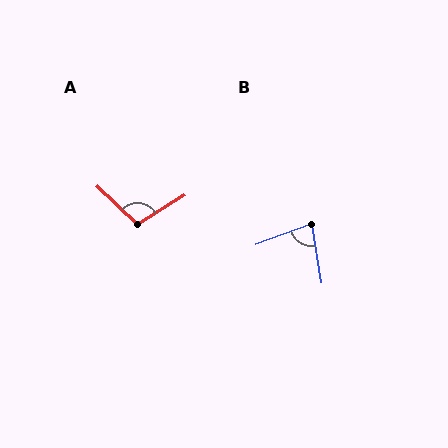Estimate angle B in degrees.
Approximately 80 degrees.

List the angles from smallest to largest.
B (80°), A (105°).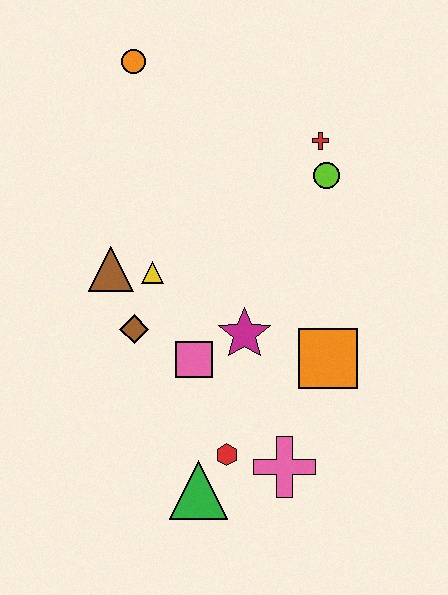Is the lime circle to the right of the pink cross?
Yes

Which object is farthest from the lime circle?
The green triangle is farthest from the lime circle.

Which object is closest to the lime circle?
The red cross is closest to the lime circle.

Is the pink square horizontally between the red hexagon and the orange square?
No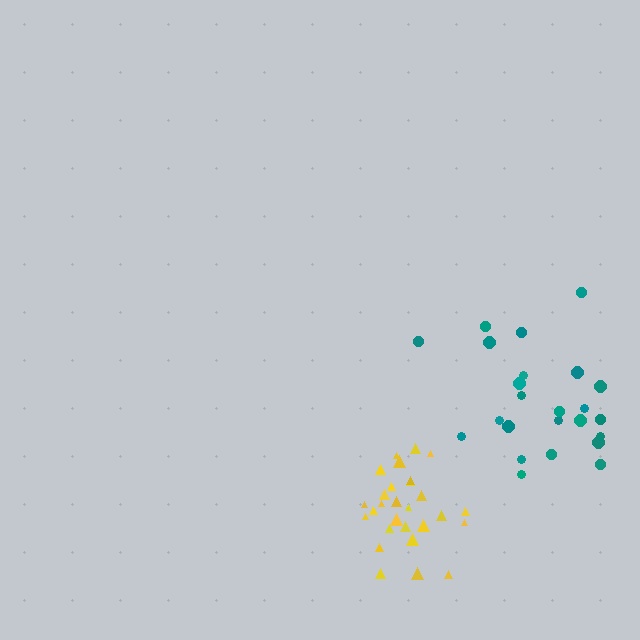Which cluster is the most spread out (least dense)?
Teal.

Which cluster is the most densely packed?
Yellow.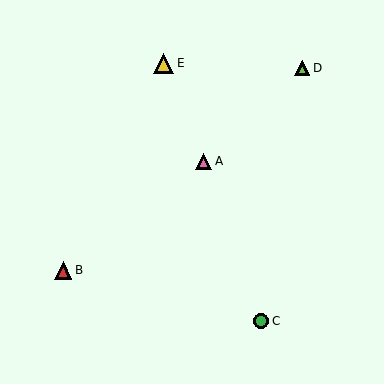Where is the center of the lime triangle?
The center of the lime triangle is at (302, 68).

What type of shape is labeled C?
Shape C is a green circle.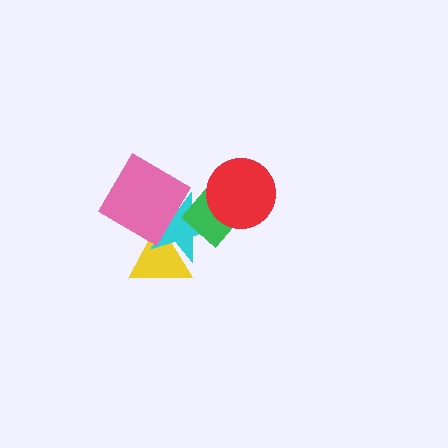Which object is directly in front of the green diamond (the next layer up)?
The pink diamond is directly in front of the green diamond.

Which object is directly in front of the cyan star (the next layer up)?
The green diamond is directly in front of the cyan star.